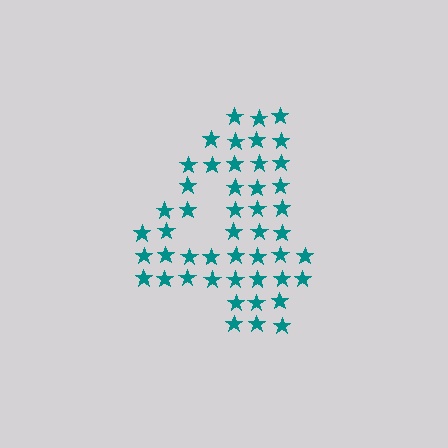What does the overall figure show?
The overall figure shows the digit 4.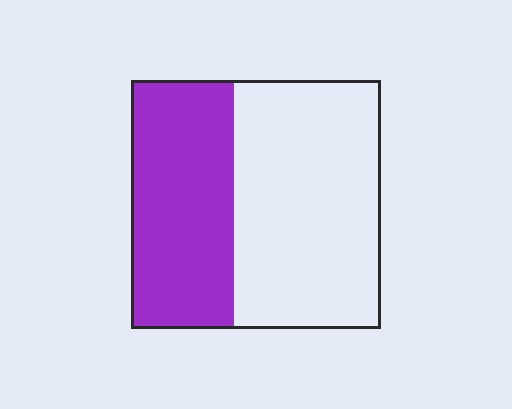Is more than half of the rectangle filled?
No.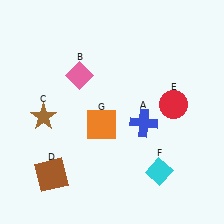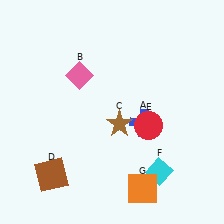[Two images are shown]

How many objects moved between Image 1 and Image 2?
3 objects moved between the two images.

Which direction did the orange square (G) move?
The orange square (G) moved down.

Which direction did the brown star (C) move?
The brown star (C) moved right.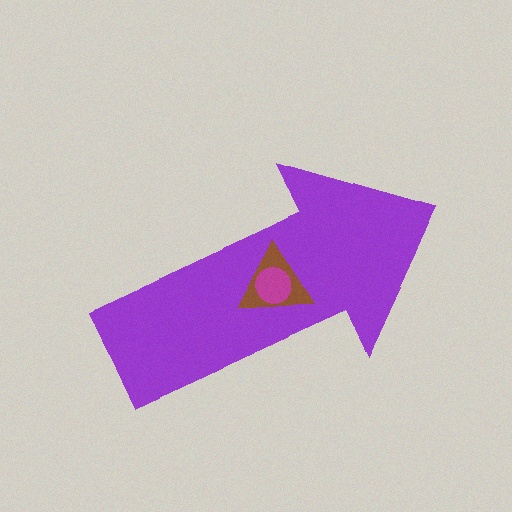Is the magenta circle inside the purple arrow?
Yes.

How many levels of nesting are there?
3.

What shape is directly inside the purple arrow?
The brown triangle.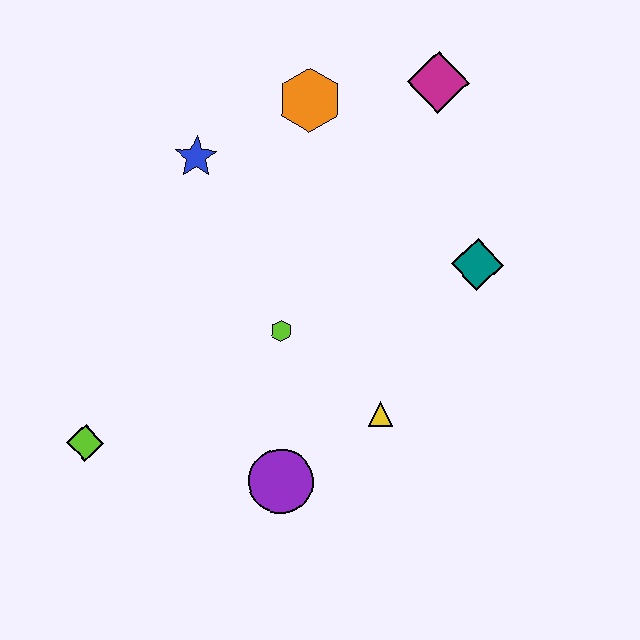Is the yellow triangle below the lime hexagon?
Yes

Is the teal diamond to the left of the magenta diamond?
No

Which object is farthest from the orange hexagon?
The lime diamond is farthest from the orange hexagon.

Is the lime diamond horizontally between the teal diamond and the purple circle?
No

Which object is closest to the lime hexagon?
The yellow triangle is closest to the lime hexagon.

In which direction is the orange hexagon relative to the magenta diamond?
The orange hexagon is to the left of the magenta diamond.